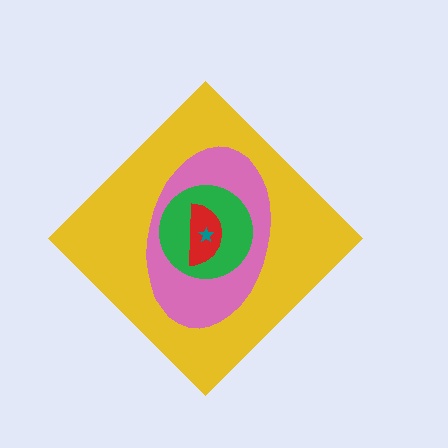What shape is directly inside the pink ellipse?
The green circle.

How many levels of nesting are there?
5.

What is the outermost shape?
The yellow diamond.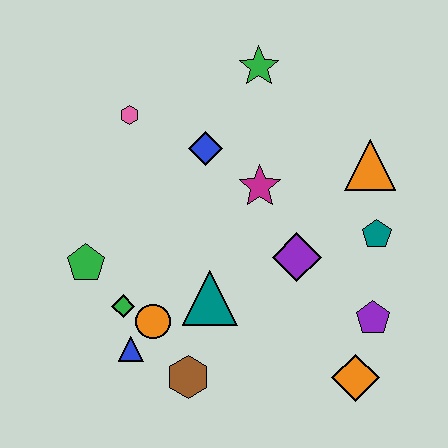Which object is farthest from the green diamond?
The orange triangle is farthest from the green diamond.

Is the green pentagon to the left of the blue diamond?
Yes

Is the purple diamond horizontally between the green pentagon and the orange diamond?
Yes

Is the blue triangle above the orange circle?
No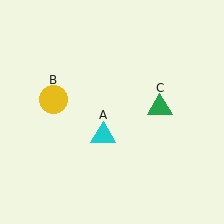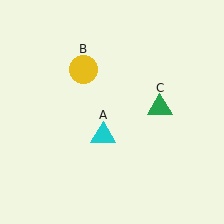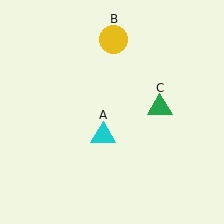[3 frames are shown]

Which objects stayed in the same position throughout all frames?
Cyan triangle (object A) and green triangle (object C) remained stationary.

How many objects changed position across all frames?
1 object changed position: yellow circle (object B).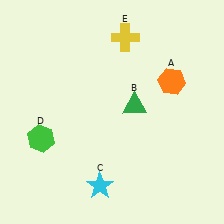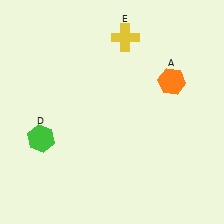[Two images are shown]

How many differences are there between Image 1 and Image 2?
There are 2 differences between the two images.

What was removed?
The cyan star (C), the green triangle (B) were removed in Image 2.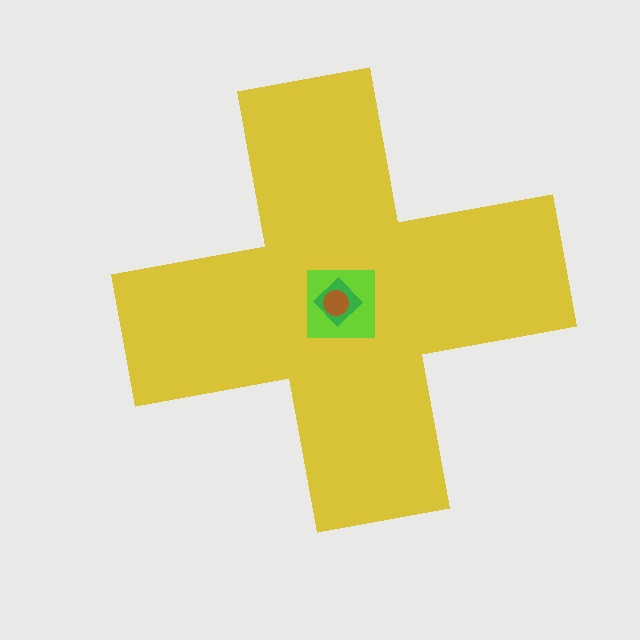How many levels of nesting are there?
4.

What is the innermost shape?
The brown circle.